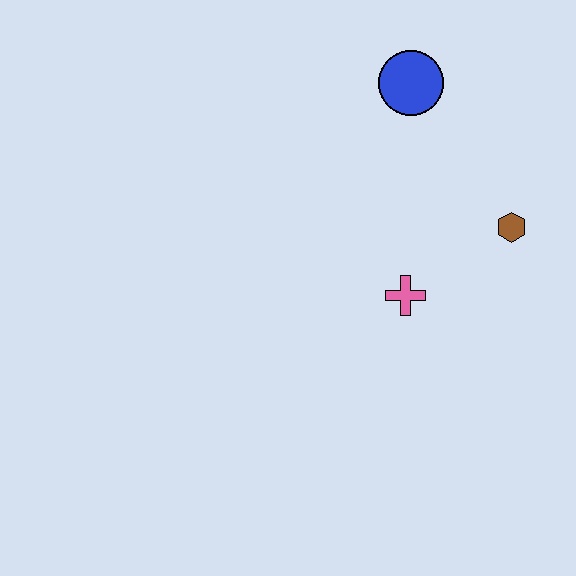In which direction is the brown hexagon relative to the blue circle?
The brown hexagon is below the blue circle.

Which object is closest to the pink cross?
The brown hexagon is closest to the pink cross.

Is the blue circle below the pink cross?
No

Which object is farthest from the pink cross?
The blue circle is farthest from the pink cross.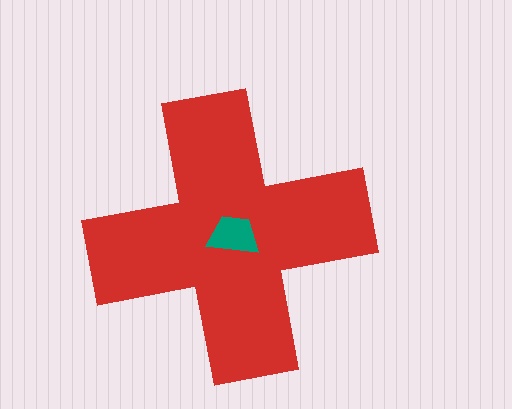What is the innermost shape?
The teal trapezoid.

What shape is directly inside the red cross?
The teal trapezoid.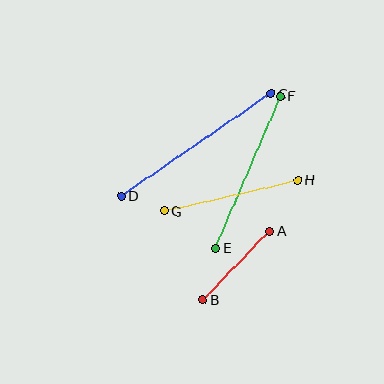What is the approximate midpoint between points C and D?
The midpoint is at approximately (196, 145) pixels.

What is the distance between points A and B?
The distance is approximately 96 pixels.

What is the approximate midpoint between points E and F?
The midpoint is at approximately (248, 172) pixels.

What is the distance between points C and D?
The distance is approximately 181 pixels.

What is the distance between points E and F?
The distance is approximately 165 pixels.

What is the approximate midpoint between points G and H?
The midpoint is at approximately (231, 195) pixels.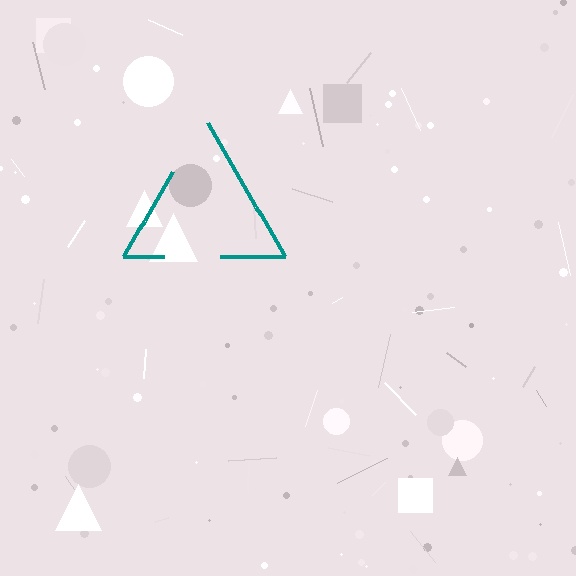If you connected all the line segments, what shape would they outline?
They would outline a triangle.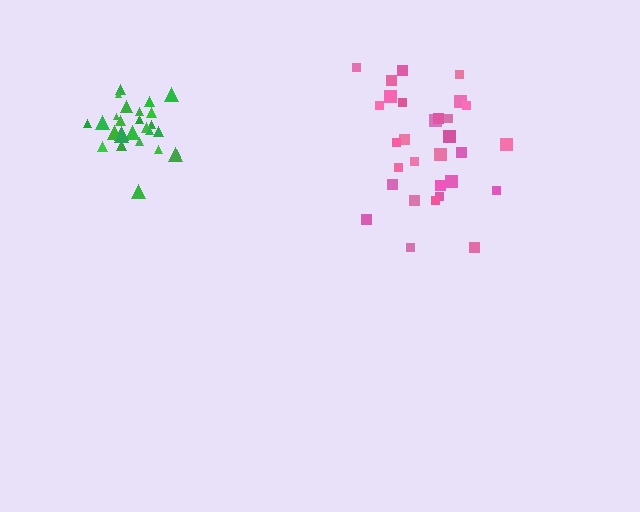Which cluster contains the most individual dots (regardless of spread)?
Pink (30).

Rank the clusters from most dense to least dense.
green, pink.